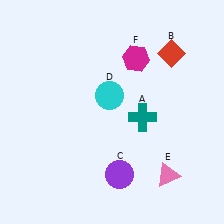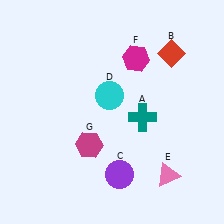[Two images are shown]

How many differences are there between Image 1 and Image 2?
There is 1 difference between the two images.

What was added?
A magenta hexagon (G) was added in Image 2.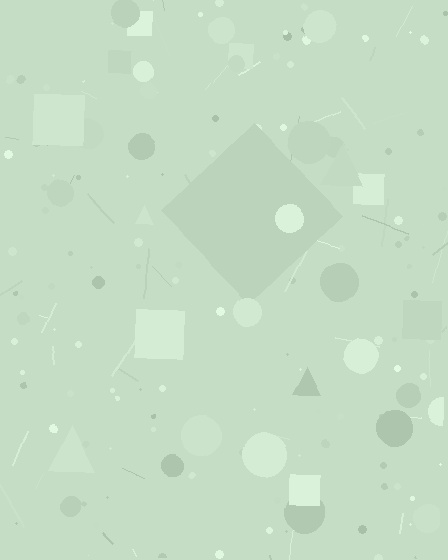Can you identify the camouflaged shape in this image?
The camouflaged shape is a diamond.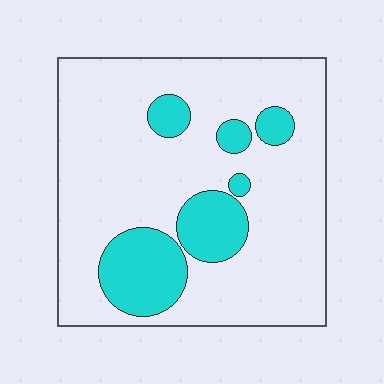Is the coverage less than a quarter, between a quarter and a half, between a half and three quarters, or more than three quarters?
Less than a quarter.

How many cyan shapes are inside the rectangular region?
6.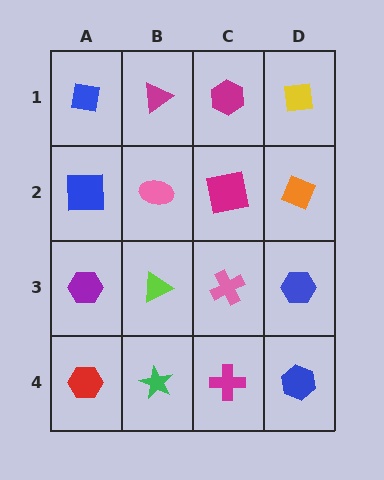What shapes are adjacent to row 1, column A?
A blue square (row 2, column A), a magenta triangle (row 1, column B).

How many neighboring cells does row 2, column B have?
4.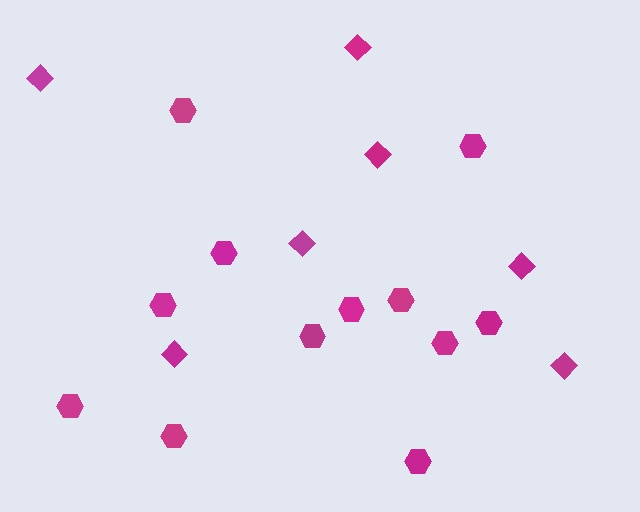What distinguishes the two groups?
There are 2 groups: one group of diamonds (7) and one group of hexagons (12).